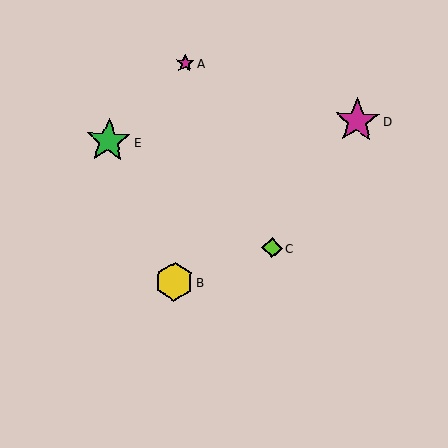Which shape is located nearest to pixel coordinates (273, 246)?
The lime diamond (labeled C) at (272, 248) is nearest to that location.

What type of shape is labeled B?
Shape B is a yellow hexagon.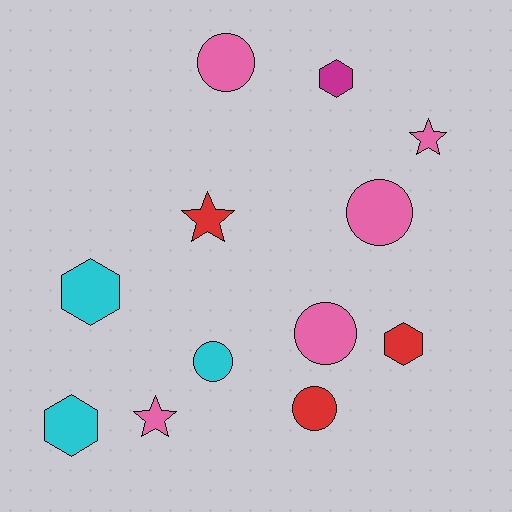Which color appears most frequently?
Pink, with 5 objects.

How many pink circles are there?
There are 3 pink circles.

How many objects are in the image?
There are 12 objects.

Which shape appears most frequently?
Circle, with 5 objects.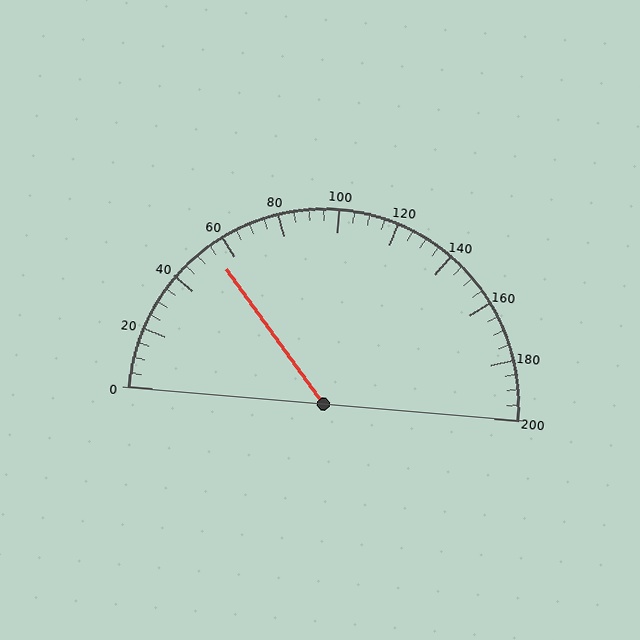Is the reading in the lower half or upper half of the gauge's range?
The reading is in the lower half of the range (0 to 200).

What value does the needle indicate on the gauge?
The needle indicates approximately 55.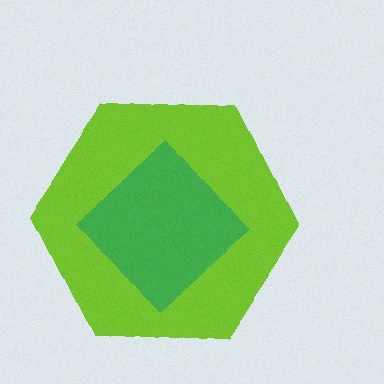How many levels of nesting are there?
2.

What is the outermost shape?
The lime hexagon.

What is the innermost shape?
The green diamond.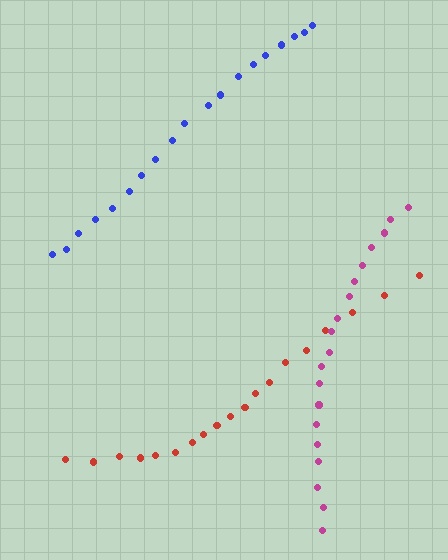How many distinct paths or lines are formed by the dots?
There are 3 distinct paths.